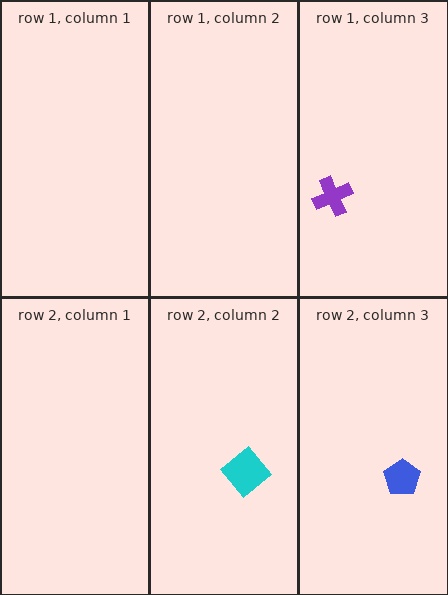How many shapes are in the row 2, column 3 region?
1.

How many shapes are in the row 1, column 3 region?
1.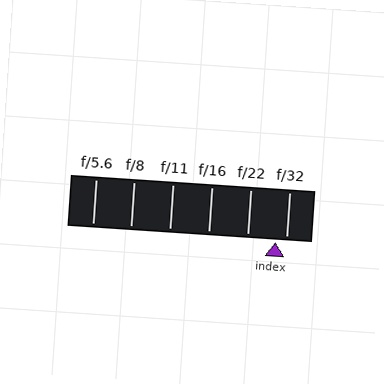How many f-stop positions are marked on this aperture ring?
There are 6 f-stop positions marked.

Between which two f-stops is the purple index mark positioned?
The index mark is between f/22 and f/32.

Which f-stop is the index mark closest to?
The index mark is closest to f/32.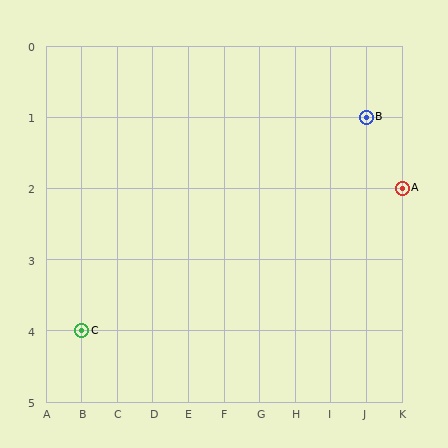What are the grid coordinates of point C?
Point C is at grid coordinates (B, 4).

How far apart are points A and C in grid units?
Points A and C are 9 columns and 2 rows apart (about 9.2 grid units diagonally).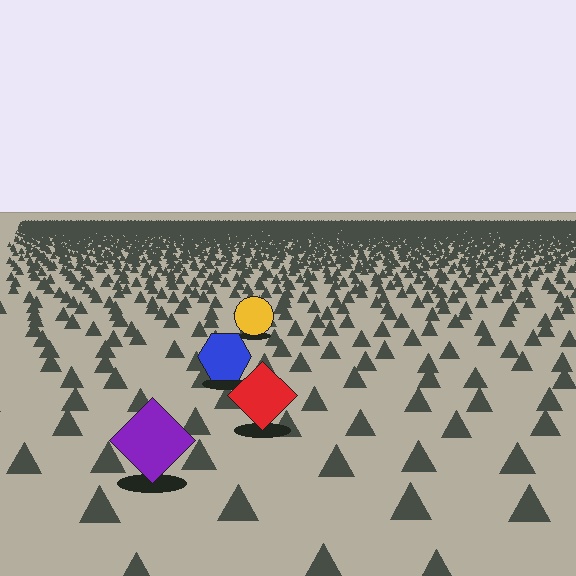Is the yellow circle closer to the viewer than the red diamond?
No. The red diamond is closer — you can tell from the texture gradient: the ground texture is coarser near it.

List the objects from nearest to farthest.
From nearest to farthest: the purple diamond, the red diamond, the blue hexagon, the yellow circle.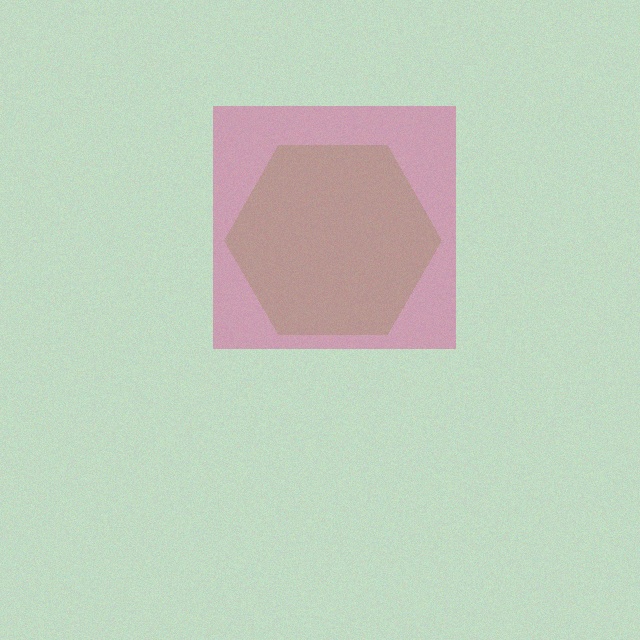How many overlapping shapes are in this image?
There are 2 overlapping shapes in the image.